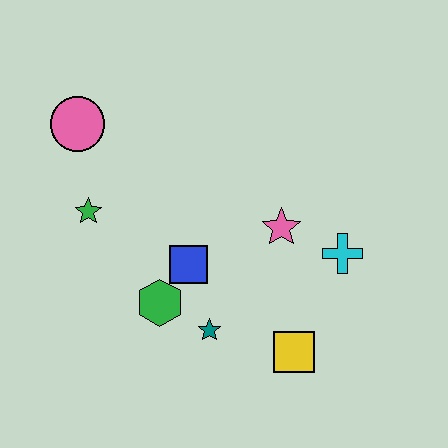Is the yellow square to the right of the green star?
Yes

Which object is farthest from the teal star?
The pink circle is farthest from the teal star.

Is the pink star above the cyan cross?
Yes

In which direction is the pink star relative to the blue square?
The pink star is to the right of the blue square.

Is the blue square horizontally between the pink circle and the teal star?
Yes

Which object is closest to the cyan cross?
The pink star is closest to the cyan cross.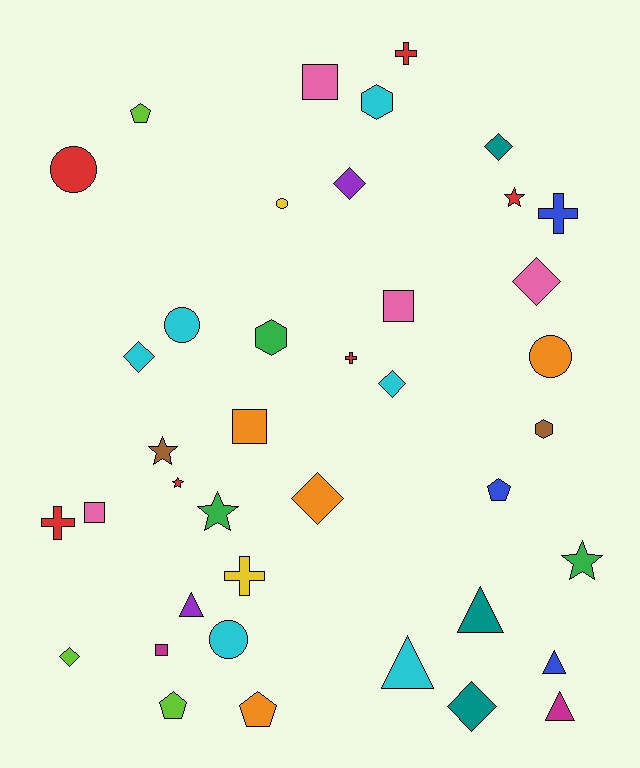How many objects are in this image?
There are 40 objects.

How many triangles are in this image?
There are 5 triangles.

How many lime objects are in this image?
There are 3 lime objects.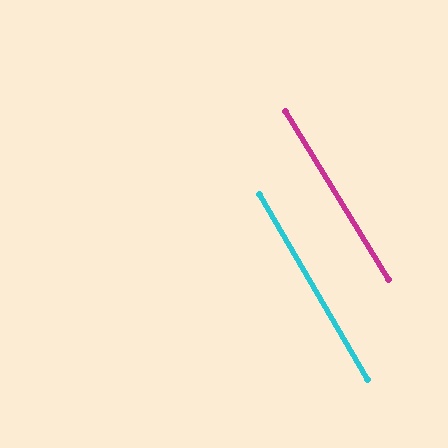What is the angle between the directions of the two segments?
Approximately 1 degree.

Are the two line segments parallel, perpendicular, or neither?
Parallel — their directions differ by only 1.2°.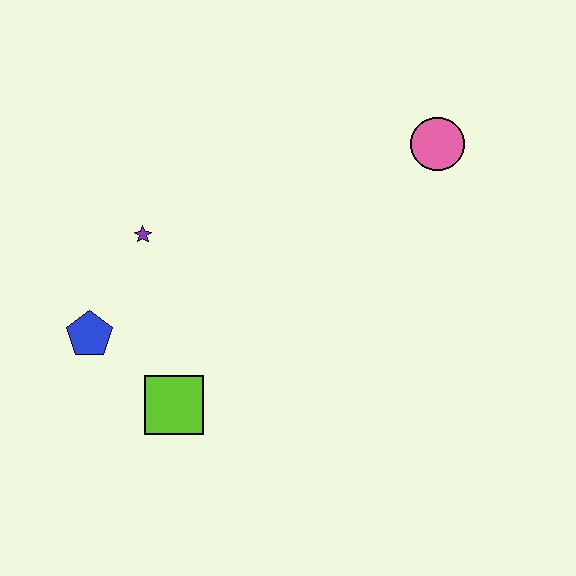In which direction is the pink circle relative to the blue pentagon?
The pink circle is to the right of the blue pentagon.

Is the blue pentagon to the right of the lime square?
No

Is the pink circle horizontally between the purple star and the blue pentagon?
No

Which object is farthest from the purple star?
The pink circle is farthest from the purple star.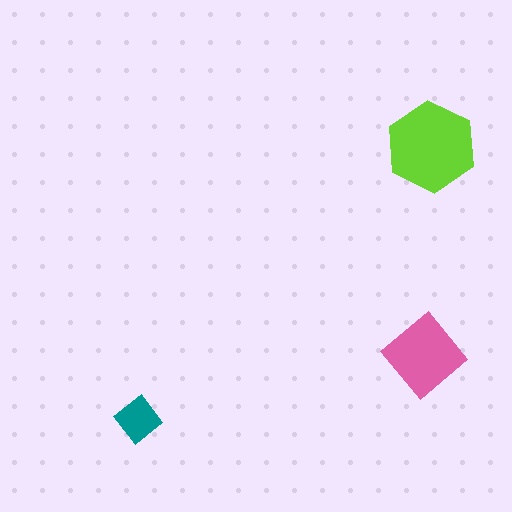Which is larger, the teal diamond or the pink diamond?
The pink diamond.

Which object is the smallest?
The teal diamond.